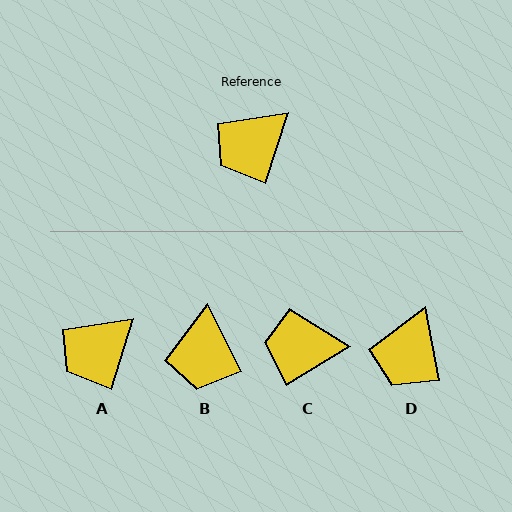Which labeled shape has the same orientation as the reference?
A.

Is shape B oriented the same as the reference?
No, it is off by about 44 degrees.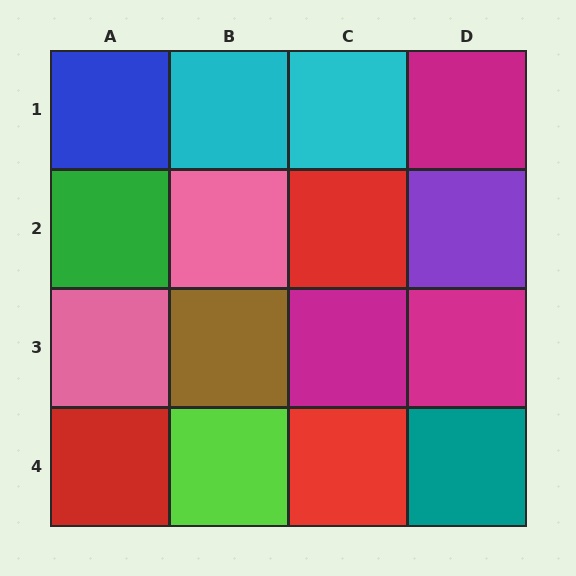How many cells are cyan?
2 cells are cyan.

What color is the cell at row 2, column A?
Green.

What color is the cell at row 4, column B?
Lime.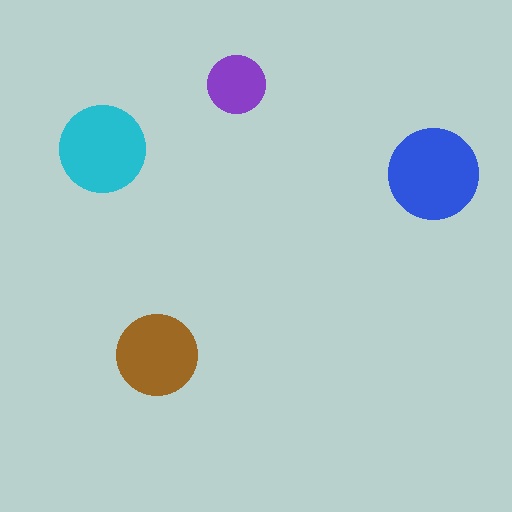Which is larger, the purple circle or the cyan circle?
The cyan one.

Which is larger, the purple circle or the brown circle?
The brown one.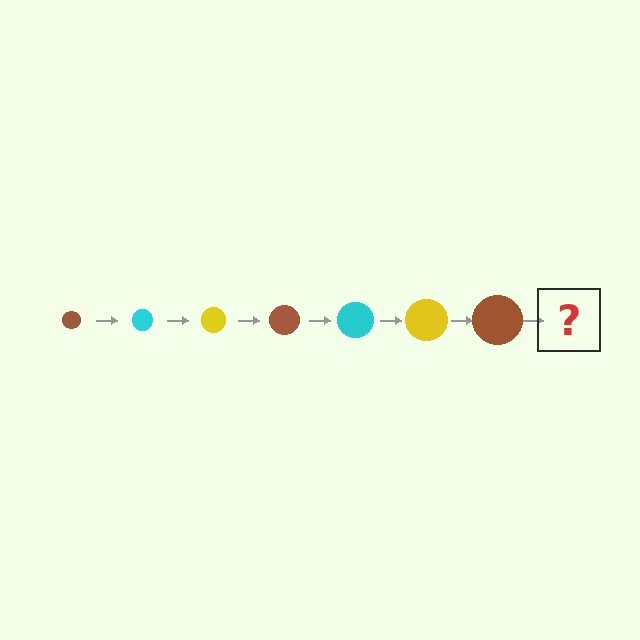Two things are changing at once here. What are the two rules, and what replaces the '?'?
The two rules are that the circle grows larger each step and the color cycles through brown, cyan, and yellow. The '?' should be a cyan circle, larger than the previous one.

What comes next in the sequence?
The next element should be a cyan circle, larger than the previous one.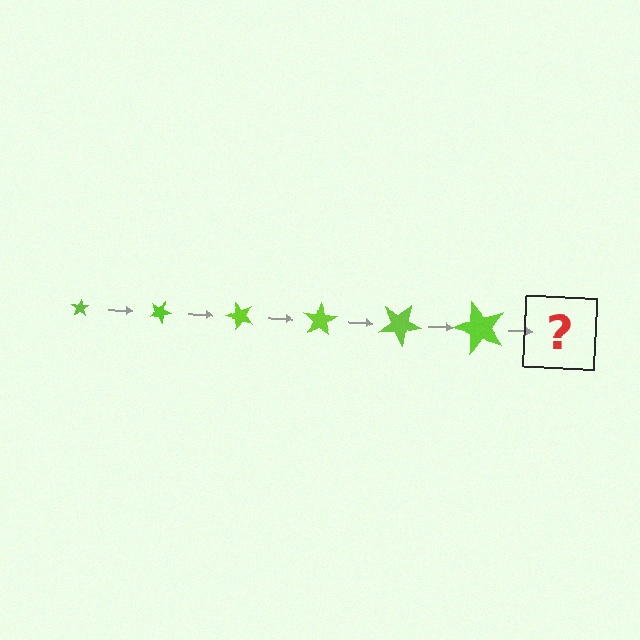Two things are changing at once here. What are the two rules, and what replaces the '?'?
The two rules are that the star grows larger each step and it rotates 25 degrees each step. The '?' should be a star, larger than the previous one and rotated 150 degrees from the start.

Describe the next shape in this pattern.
It should be a star, larger than the previous one and rotated 150 degrees from the start.